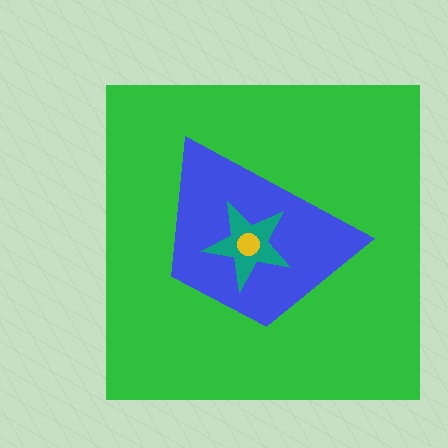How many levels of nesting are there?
4.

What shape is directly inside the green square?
The blue trapezoid.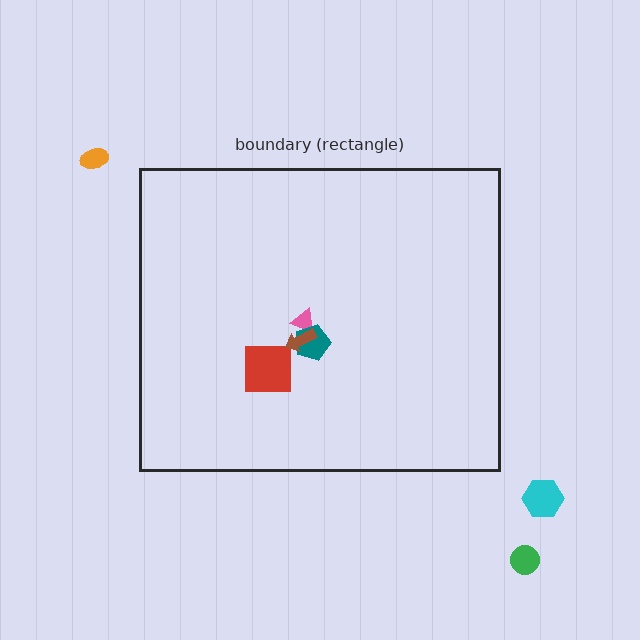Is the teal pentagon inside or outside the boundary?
Inside.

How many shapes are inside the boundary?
4 inside, 3 outside.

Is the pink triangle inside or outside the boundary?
Inside.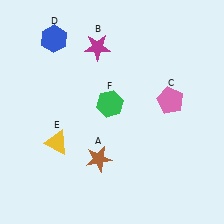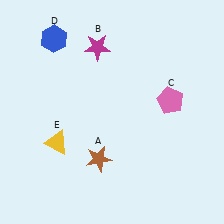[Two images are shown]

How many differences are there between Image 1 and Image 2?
There is 1 difference between the two images.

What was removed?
The green hexagon (F) was removed in Image 2.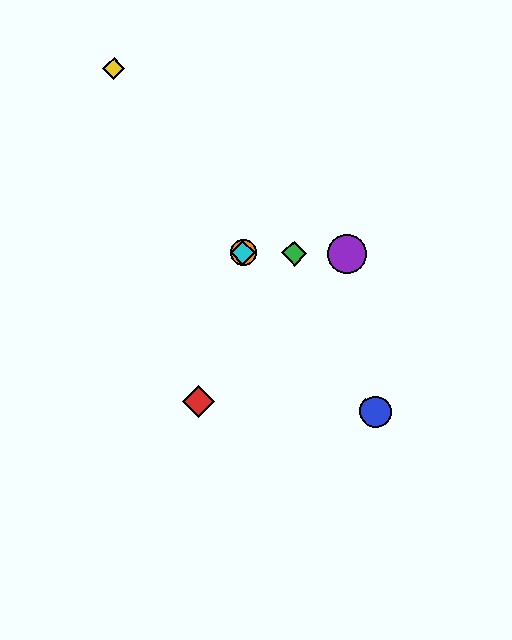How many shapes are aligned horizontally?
4 shapes (the green diamond, the purple circle, the orange circle, the cyan diamond) are aligned horizontally.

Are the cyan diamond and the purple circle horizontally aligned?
Yes, both are at y≈252.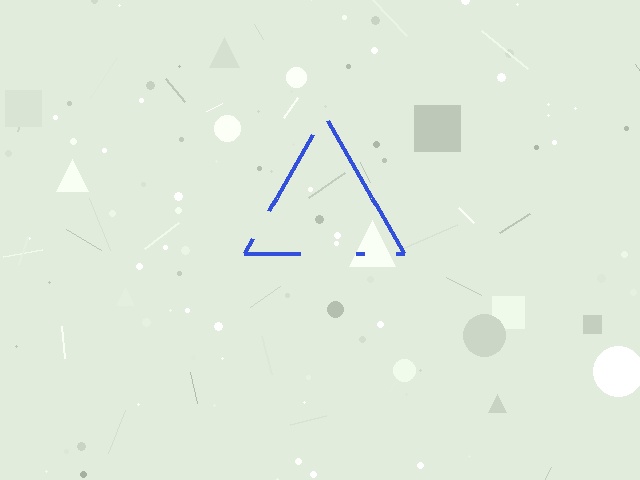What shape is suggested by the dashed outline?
The dashed outline suggests a triangle.